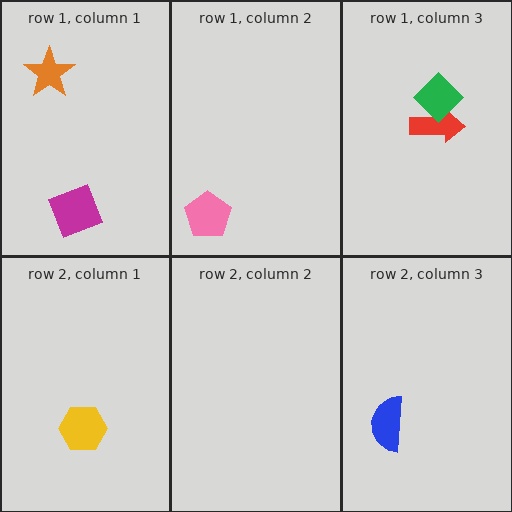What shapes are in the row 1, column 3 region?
The red arrow, the green diamond.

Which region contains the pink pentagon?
The row 1, column 2 region.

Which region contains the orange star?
The row 1, column 1 region.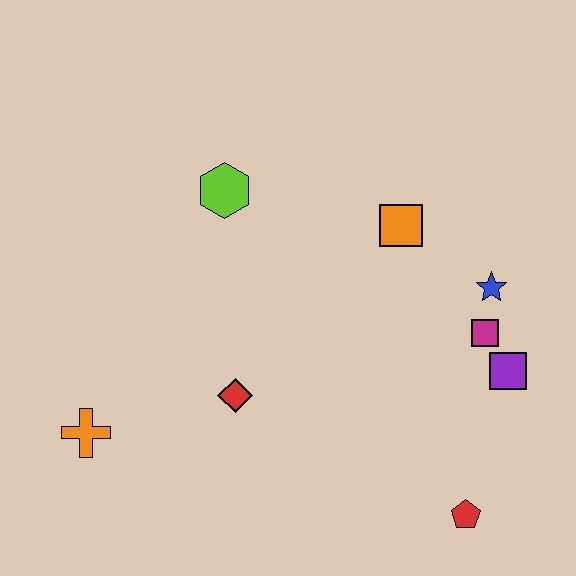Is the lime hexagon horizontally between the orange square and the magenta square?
No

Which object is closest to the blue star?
The magenta square is closest to the blue star.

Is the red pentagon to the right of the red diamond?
Yes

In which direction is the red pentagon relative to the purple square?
The red pentagon is below the purple square.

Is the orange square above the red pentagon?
Yes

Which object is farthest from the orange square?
The orange cross is farthest from the orange square.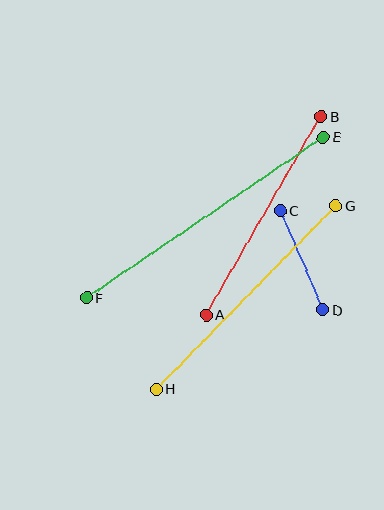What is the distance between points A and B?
The distance is approximately 230 pixels.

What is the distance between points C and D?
The distance is approximately 108 pixels.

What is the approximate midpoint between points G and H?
The midpoint is at approximately (246, 297) pixels.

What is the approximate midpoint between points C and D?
The midpoint is at approximately (301, 260) pixels.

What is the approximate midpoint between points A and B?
The midpoint is at approximately (264, 216) pixels.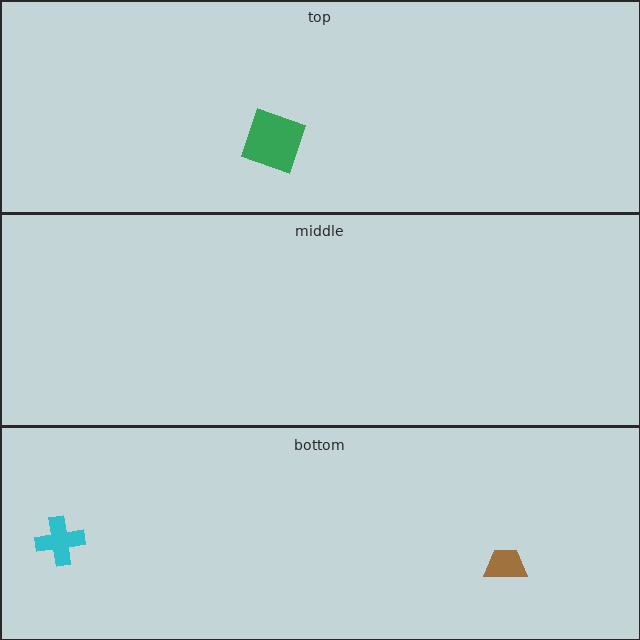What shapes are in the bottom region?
The cyan cross, the brown trapezoid.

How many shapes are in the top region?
1.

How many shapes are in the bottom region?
2.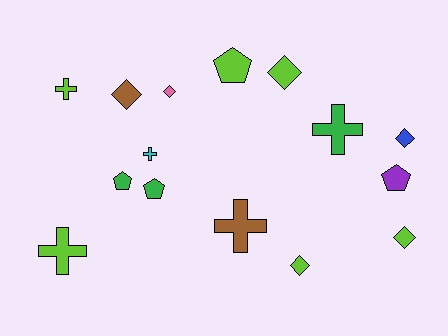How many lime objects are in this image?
There are 6 lime objects.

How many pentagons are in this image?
There are 4 pentagons.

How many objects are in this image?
There are 15 objects.